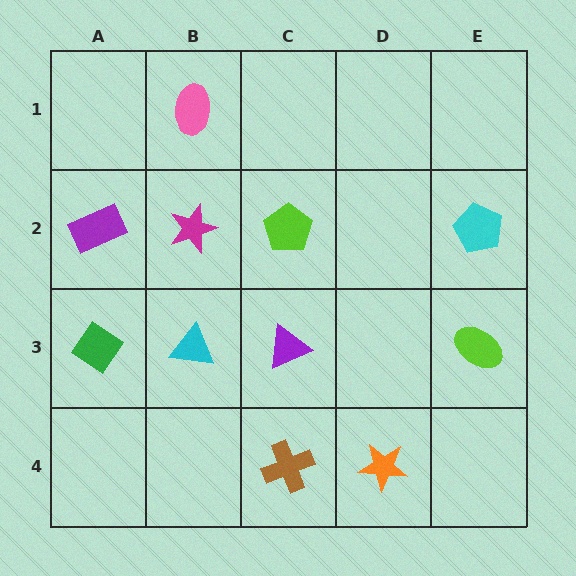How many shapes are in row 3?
4 shapes.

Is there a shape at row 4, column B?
No, that cell is empty.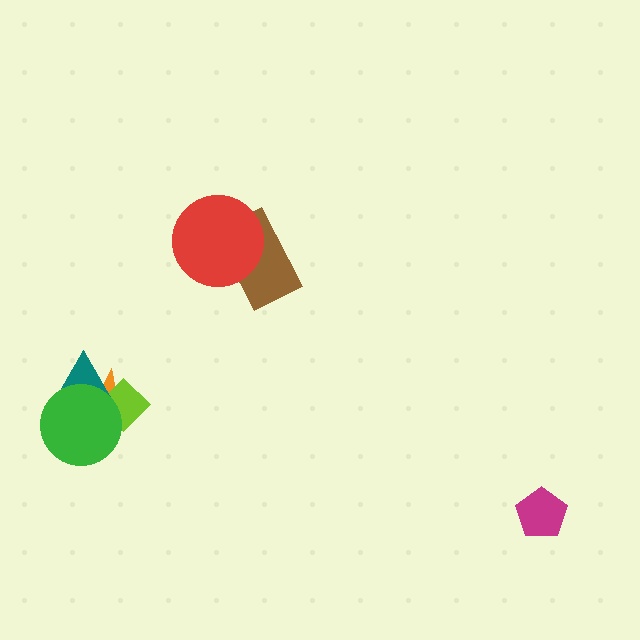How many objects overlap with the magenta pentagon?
0 objects overlap with the magenta pentagon.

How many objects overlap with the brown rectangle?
1 object overlaps with the brown rectangle.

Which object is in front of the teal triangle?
The green circle is in front of the teal triangle.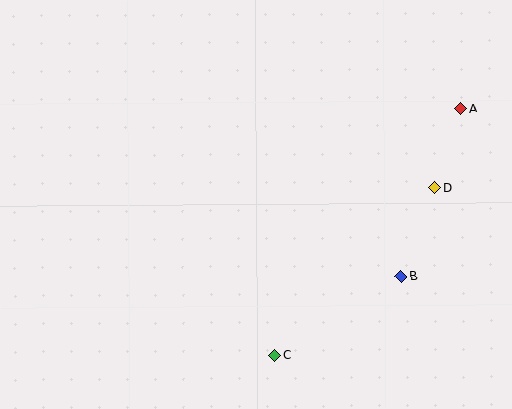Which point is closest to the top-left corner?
Point C is closest to the top-left corner.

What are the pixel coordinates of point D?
Point D is at (434, 188).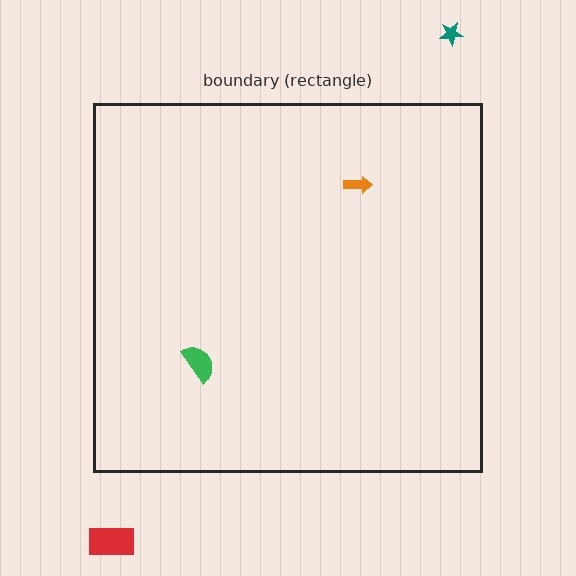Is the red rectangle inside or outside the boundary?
Outside.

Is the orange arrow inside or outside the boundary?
Inside.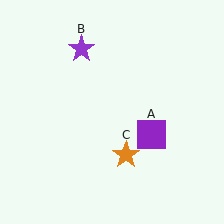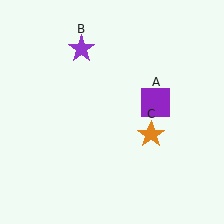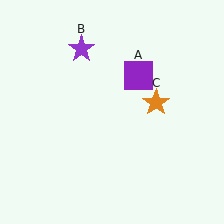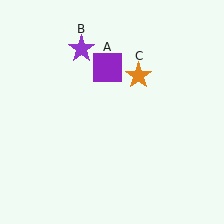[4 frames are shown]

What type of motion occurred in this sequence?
The purple square (object A), orange star (object C) rotated counterclockwise around the center of the scene.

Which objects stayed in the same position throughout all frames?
Purple star (object B) remained stationary.